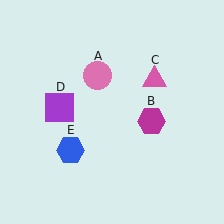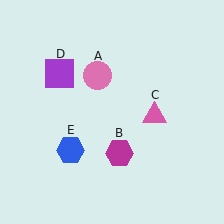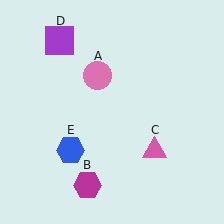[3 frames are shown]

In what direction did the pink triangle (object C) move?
The pink triangle (object C) moved down.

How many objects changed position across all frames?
3 objects changed position: magenta hexagon (object B), pink triangle (object C), purple square (object D).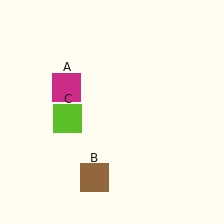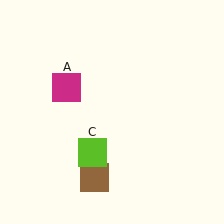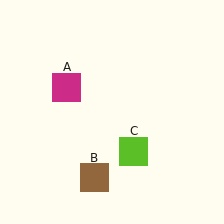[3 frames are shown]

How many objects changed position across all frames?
1 object changed position: lime square (object C).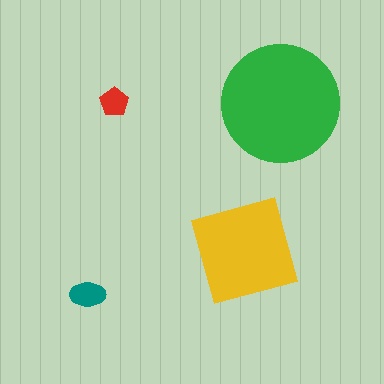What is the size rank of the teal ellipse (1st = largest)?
3rd.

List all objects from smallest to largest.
The red pentagon, the teal ellipse, the yellow diamond, the green circle.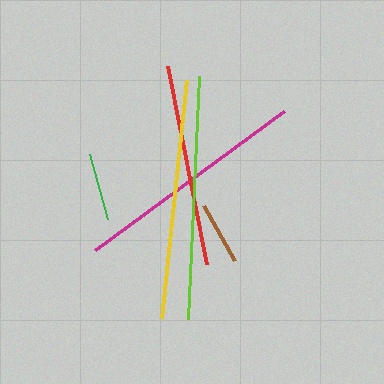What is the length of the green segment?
The green segment is approximately 67 pixels long.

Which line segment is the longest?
The lime line is the longest at approximately 243 pixels.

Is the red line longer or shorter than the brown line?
The red line is longer than the brown line.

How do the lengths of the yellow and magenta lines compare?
The yellow and magenta lines are approximately the same length.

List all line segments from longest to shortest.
From longest to shortest: lime, yellow, magenta, red, green, brown.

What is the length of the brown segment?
The brown segment is approximately 63 pixels long.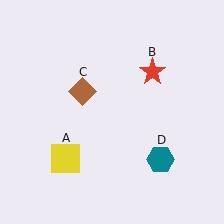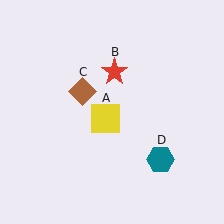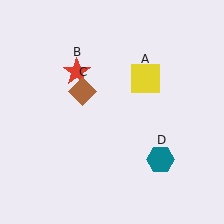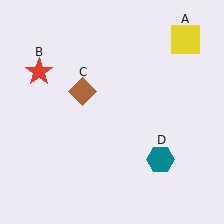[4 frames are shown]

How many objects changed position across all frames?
2 objects changed position: yellow square (object A), red star (object B).